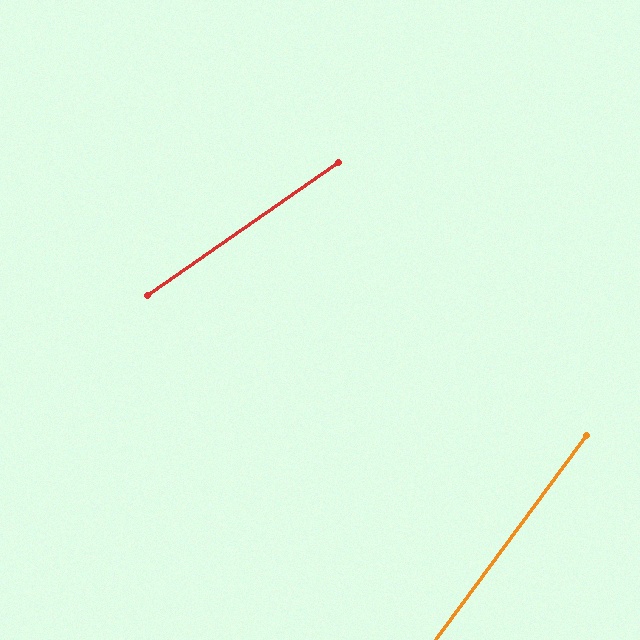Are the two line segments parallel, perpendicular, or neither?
Neither parallel nor perpendicular — they differ by about 19°.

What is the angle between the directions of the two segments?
Approximately 19 degrees.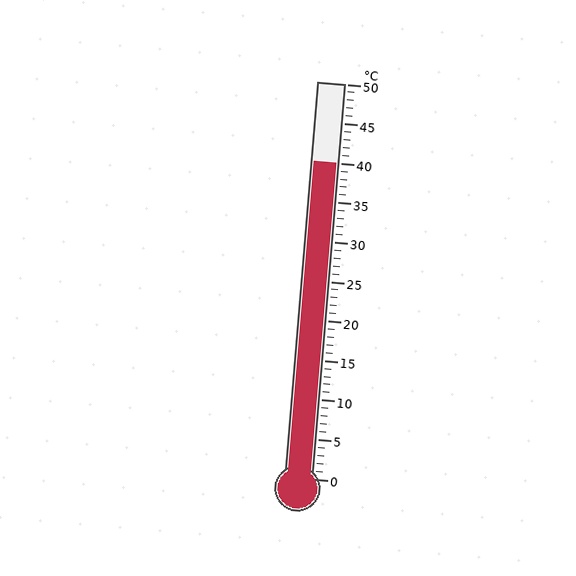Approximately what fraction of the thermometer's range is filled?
The thermometer is filled to approximately 80% of its range.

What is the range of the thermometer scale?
The thermometer scale ranges from 0°C to 50°C.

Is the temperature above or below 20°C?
The temperature is above 20°C.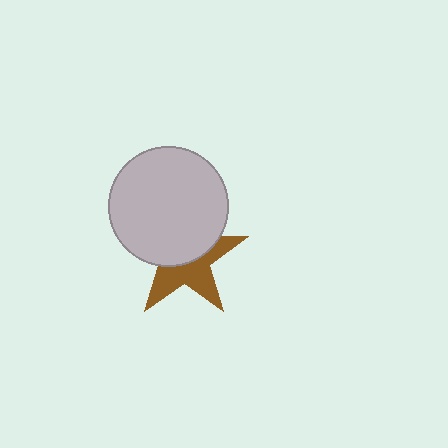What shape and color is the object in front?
The object in front is a light gray circle.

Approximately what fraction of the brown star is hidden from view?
Roughly 52% of the brown star is hidden behind the light gray circle.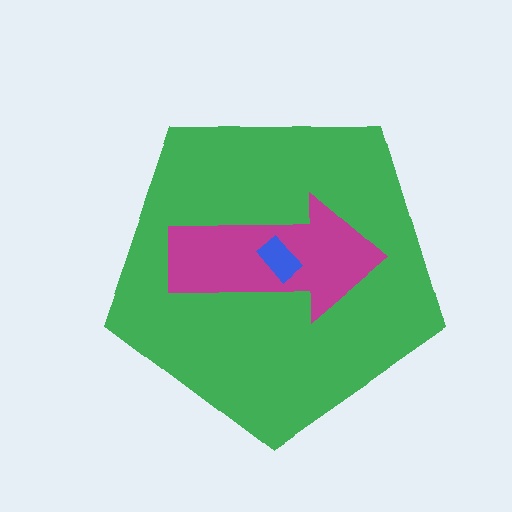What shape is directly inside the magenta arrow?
The blue rectangle.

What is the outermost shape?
The green pentagon.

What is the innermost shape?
The blue rectangle.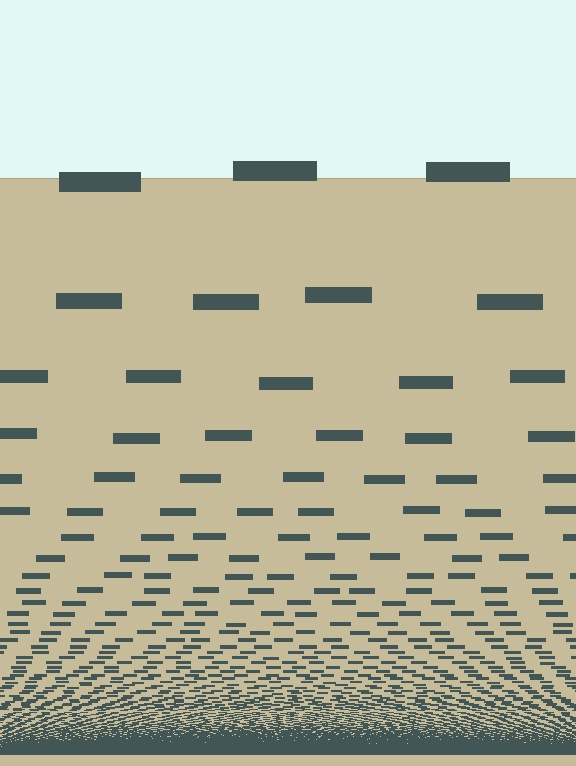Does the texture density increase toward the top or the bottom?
Density increases toward the bottom.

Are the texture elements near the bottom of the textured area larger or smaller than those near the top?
Smaller. The gradient is inverted — elements near the bottom are smaller and denser.